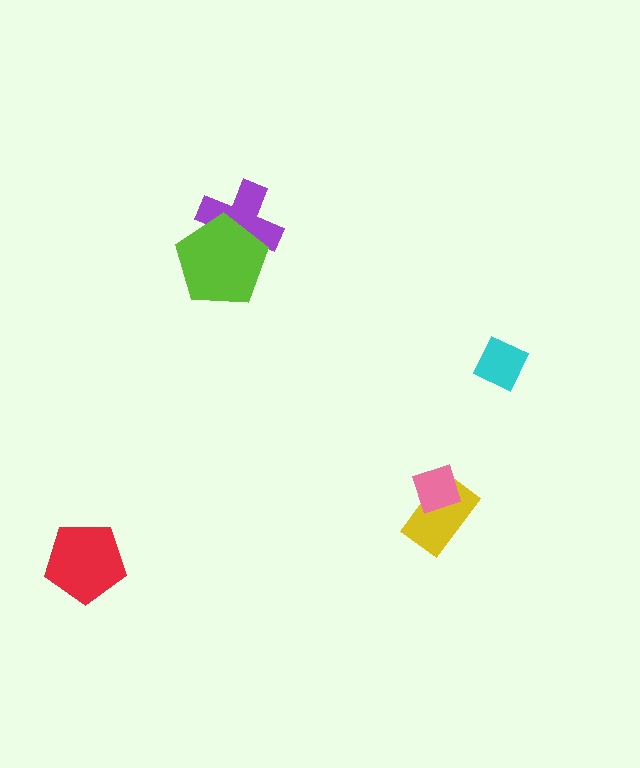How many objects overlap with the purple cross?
1 object overlaps with the purple cross.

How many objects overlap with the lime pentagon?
1 object overlaps with the lime pentagon.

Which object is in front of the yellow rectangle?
The pink diamond is in front of the yellow rectangle.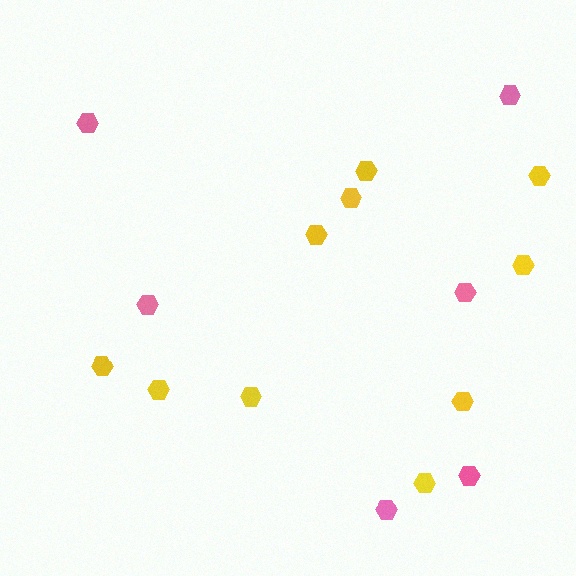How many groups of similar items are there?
There are 2 groups: one group of yellow hexagons (10) and one group of pink hexagons (6).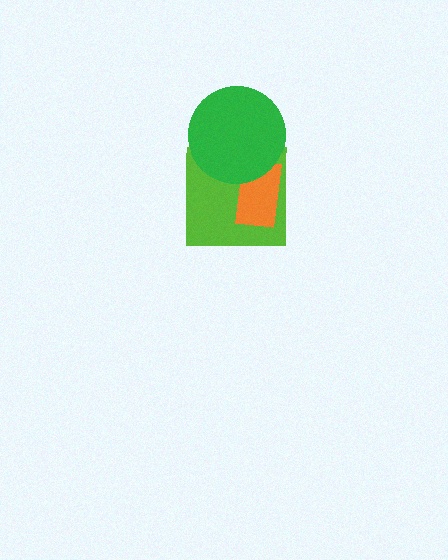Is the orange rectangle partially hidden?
Yes, it is partially covered by another shape.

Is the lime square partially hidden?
Yes, it is partially covered by another shape.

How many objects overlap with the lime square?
2 objects overlap with the lime square.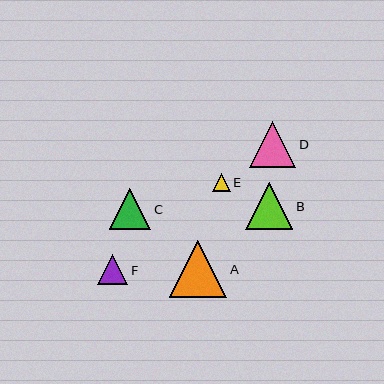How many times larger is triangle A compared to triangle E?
Triangle A is approximately 3.2 times the size of triangle E.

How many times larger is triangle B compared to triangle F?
Triangle B is approximately 1.5 times the size of triangle F.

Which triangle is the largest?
Triangle A is the largest with a size of approximately 57 pixels.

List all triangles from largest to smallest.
From largest to smallest: A, B, D, C, F, E.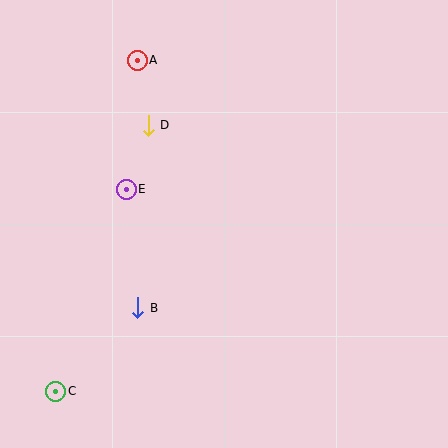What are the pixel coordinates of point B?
Point B is at (137, 308).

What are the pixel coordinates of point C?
Point C is at (56, 391).